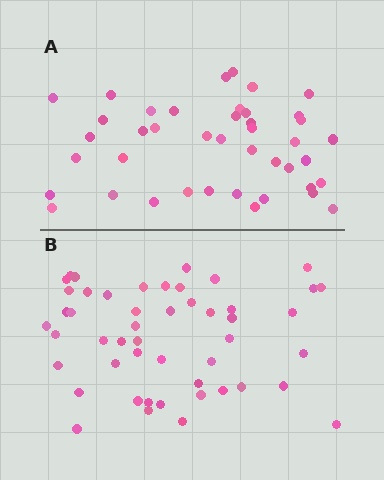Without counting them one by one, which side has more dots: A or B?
Region B (the bottom region) has more dots.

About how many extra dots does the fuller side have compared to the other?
Region B has roughly 8 or so more dots than region A.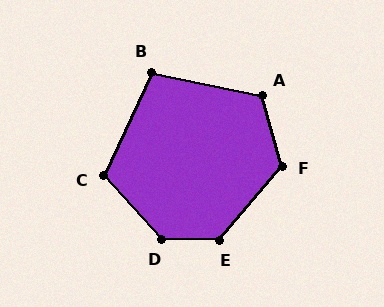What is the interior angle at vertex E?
Approximately 129 degrees (obtuse).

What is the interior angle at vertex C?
Approximately 113 degrees (obtuse).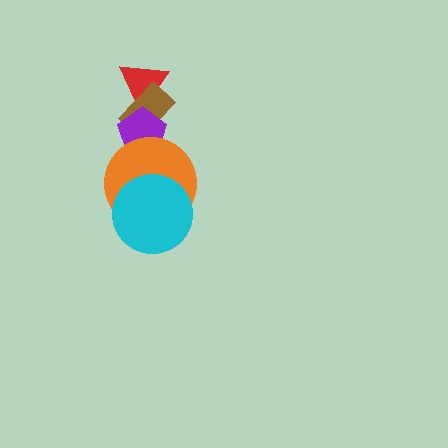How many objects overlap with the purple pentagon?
2 objects overlap with the purple pentagon.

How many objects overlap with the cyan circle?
1 object overlaps with the cyan circle.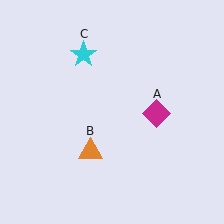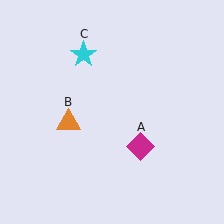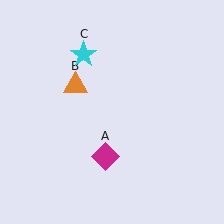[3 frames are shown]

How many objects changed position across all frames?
2 objects changed position: magenta diamond (object A), orange triangle (object B).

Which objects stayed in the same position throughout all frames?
Cyan star (object C) remained stationary.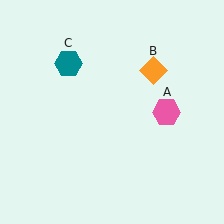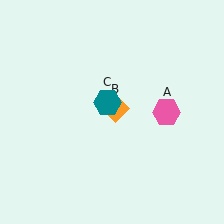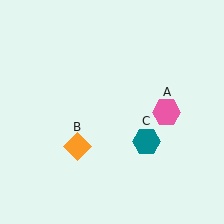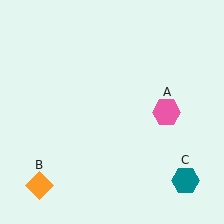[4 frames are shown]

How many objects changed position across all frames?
2 objects changed position: orange diamond (object B), teal hexagon (object C).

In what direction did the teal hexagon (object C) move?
The teal hexagon (object C) moved down and to the right.